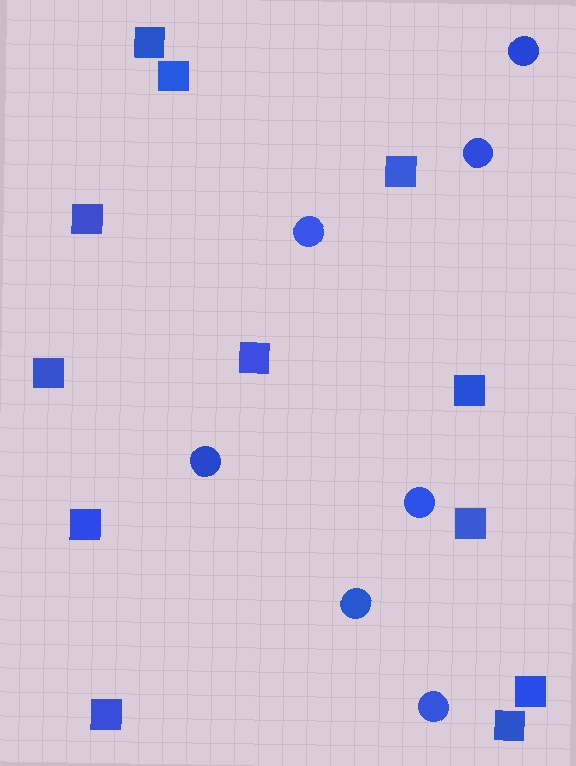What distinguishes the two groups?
There are 2 groups: one group of squares (12) and one group of circles (7).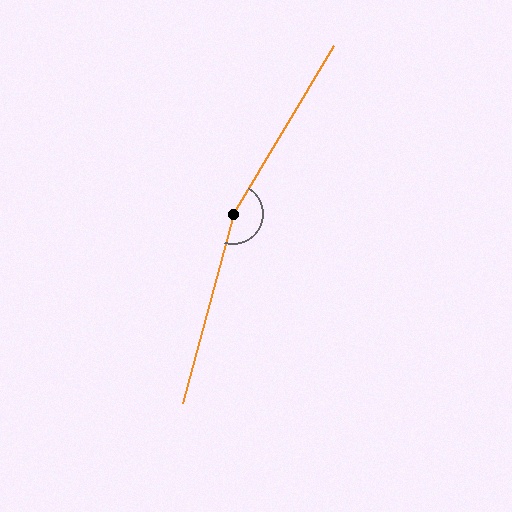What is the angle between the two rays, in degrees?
Approximately 164 degrees.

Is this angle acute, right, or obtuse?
It is obtuse.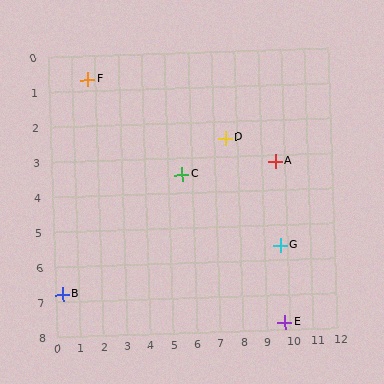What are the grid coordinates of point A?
Point A is at approximately (9.6, 3.2).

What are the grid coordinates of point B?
Point B is at approximately (0.3, 6.8).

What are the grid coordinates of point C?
Point C is at approximately (5.6, 3.5).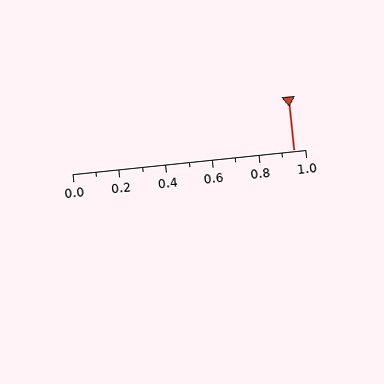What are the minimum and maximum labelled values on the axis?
The axis runs from 0.0 to 1.0.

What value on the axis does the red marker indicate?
The marker indicates approximately 0.95.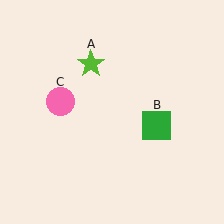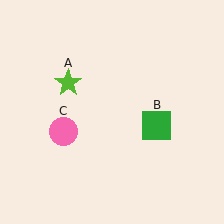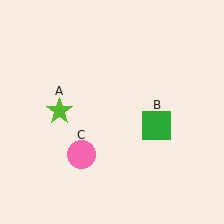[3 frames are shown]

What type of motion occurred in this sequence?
The lime star (object A), pink circle (object C) rotated counterclockwise around the center of the scene.